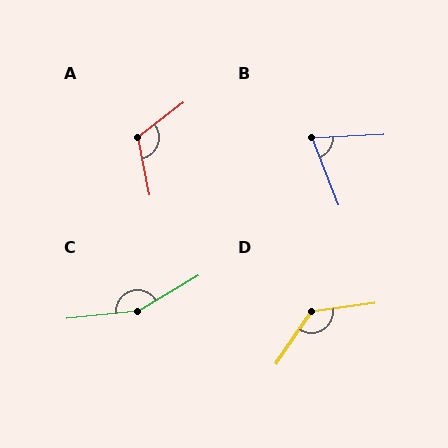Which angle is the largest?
C, at approximately 156 degrees.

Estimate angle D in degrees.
Approximately 132 degrees.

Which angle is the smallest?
B, at approximately 71 degrees.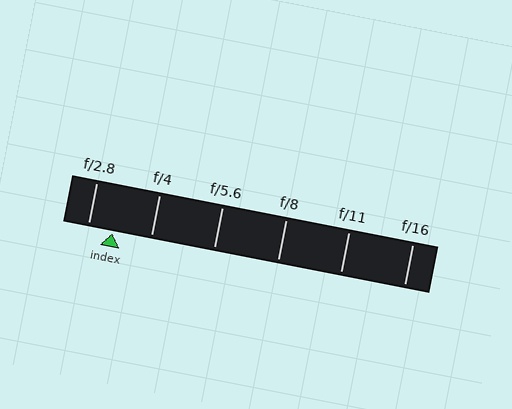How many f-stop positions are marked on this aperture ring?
There are 6 f-stop positions marked.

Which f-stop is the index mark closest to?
The index mark is closest to f/2.8.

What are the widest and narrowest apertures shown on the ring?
The widest aperture shown is f/2.8 and the narrowest is f/16.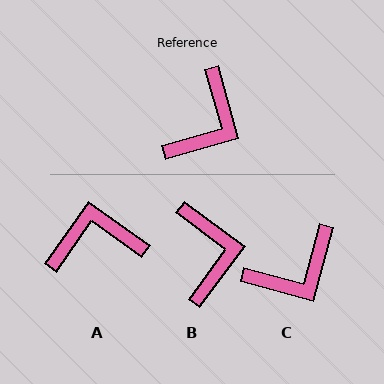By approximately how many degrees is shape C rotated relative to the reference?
Approximately 31 degrees clockwise.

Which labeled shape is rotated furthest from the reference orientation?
A, about 129 degrees away.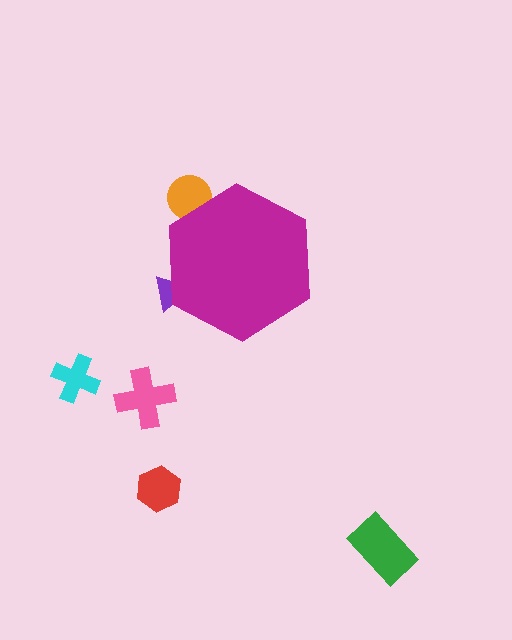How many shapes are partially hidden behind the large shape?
2 shapes are partially hidden.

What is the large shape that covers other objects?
A magenta hexagon.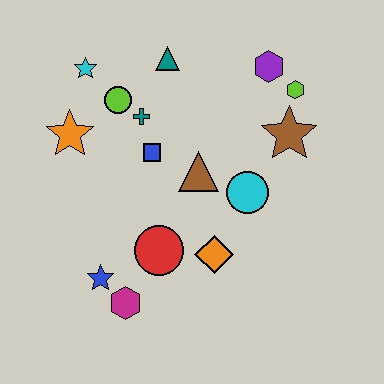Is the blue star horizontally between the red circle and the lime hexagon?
No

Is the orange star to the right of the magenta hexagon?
No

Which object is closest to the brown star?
The lime hexagon is closest to the brown star.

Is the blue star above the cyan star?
No